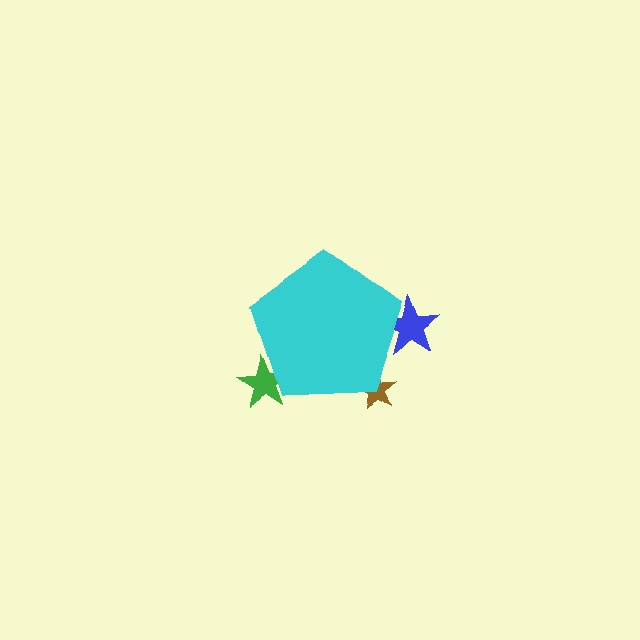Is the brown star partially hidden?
Yes, the brown star is partially hidden behind the cyan pentagon.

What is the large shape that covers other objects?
A cyan pentagon.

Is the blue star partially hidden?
Yes, the blue star is partially hidden behind the cyan pentagon.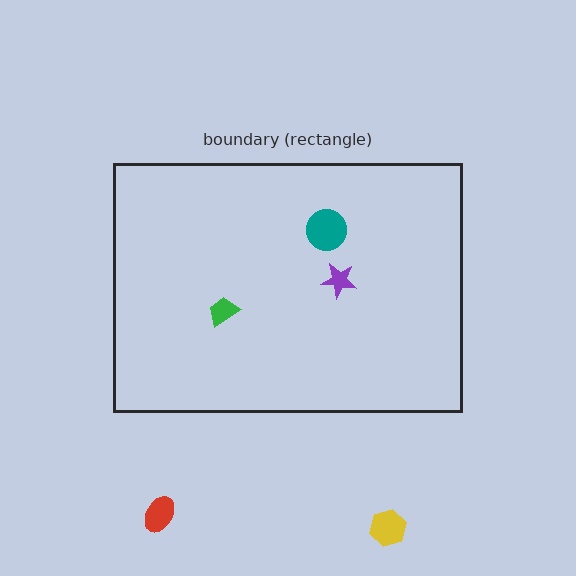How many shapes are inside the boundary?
3 inside, 2 outside.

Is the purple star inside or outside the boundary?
Inside.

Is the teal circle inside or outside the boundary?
Inside.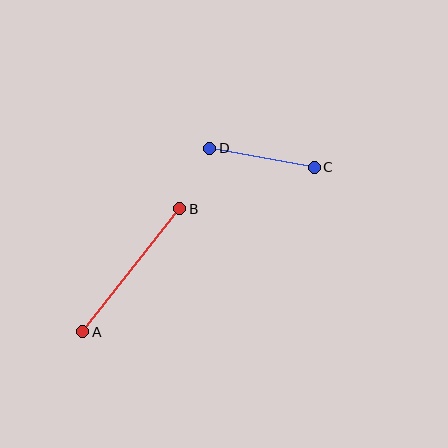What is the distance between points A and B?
The distance is approximately 157 pixels.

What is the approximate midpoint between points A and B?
The midpoint is at approximately (131, 270) pixels.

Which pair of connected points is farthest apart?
Points A and B are farthest apart.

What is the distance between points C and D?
The distance is approximately 106 pixels.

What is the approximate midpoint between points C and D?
The midpoint is at approximately (262, 158) pixels.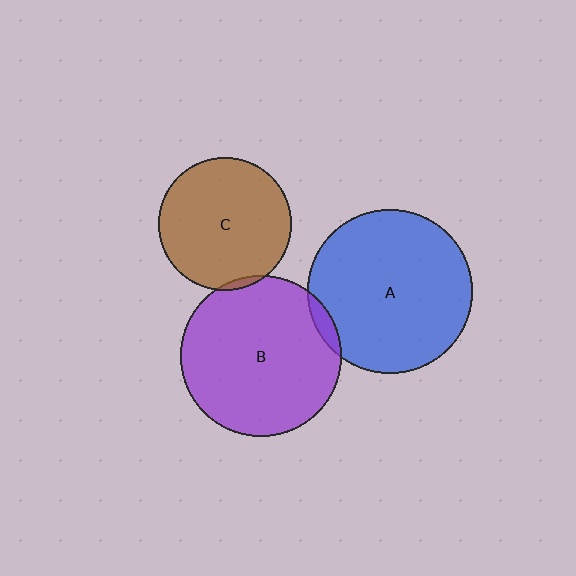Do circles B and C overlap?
Yes.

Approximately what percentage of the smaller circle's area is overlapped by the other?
Approximately 5%.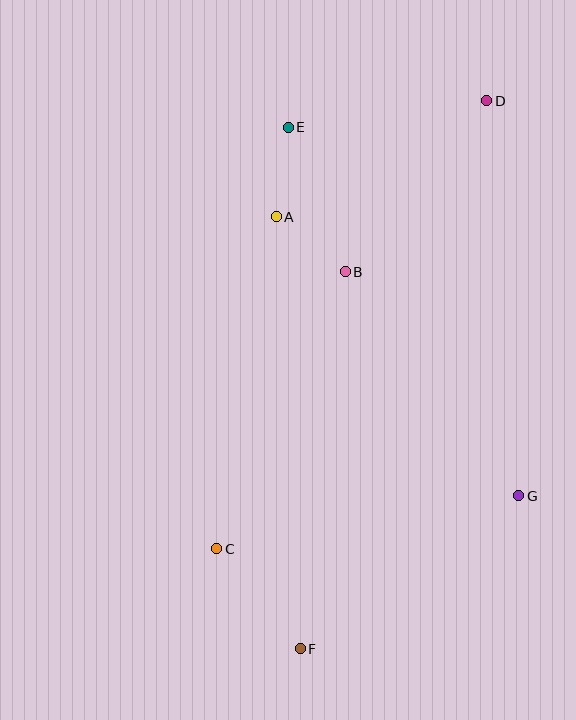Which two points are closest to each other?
Points A and B are closest to each other.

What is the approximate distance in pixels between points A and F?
The distance between A and F is approximately 433 pixels.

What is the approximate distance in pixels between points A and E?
The distance between A and E is approximately 90 pixels.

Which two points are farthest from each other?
Points D and F are farthest from each other.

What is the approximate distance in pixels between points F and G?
The distance between F and G is approximately 267 pixels.